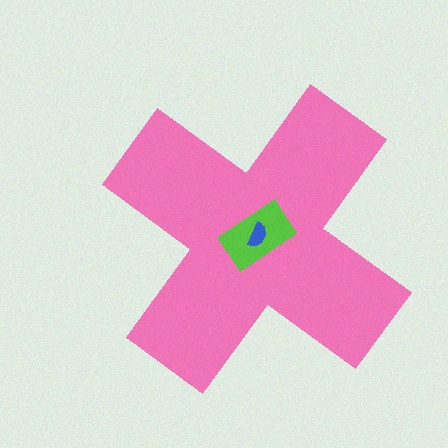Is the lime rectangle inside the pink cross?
Yes.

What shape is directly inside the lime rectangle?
The blue semicircle.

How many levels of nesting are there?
3.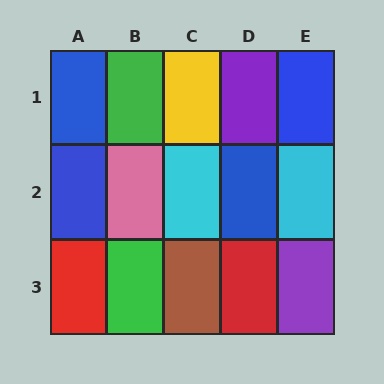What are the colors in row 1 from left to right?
Blue, green, yellow, purple, blue.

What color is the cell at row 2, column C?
Cyan.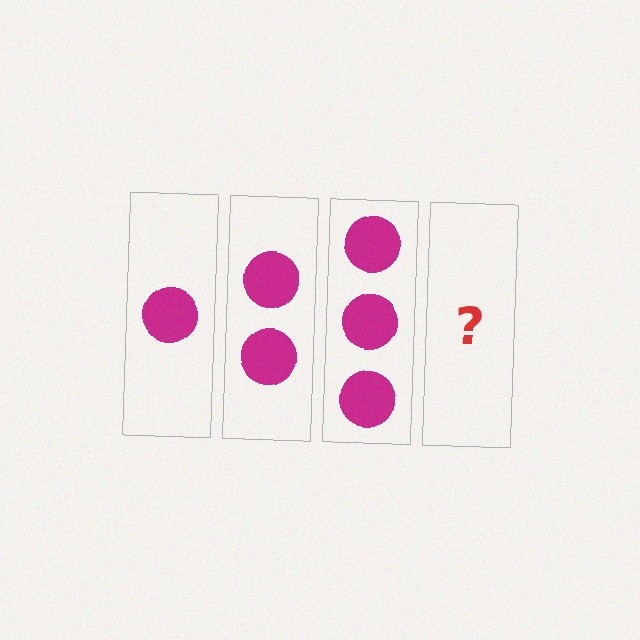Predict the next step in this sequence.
The next step is 4 circles.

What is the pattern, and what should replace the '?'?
The pattern is that each step adds one more circle. The '?' should be 4 circles.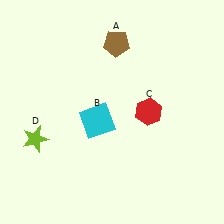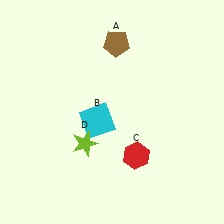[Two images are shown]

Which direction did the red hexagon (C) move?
The red hexagon (C) moved down.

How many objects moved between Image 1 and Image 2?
2 objects moved between the two images.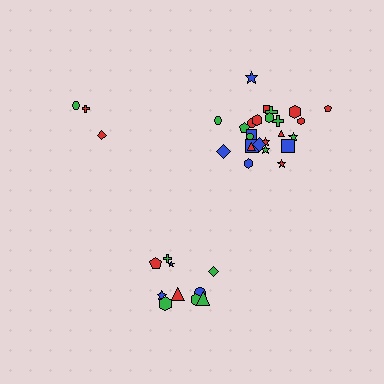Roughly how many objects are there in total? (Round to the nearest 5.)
Roughly 40 objects in total.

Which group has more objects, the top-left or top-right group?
The top-right group.